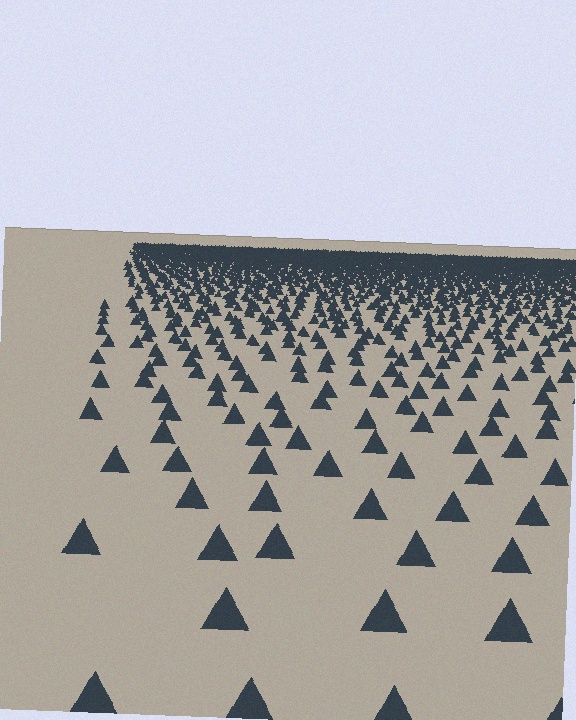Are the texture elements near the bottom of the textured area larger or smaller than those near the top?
Larger. Near the bottom, elements are closer to the viewer and appear at a bigger on-screen size.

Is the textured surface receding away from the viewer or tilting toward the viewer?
The surface is receding away from the viewer. Texture elements get smaller and denser toward the top.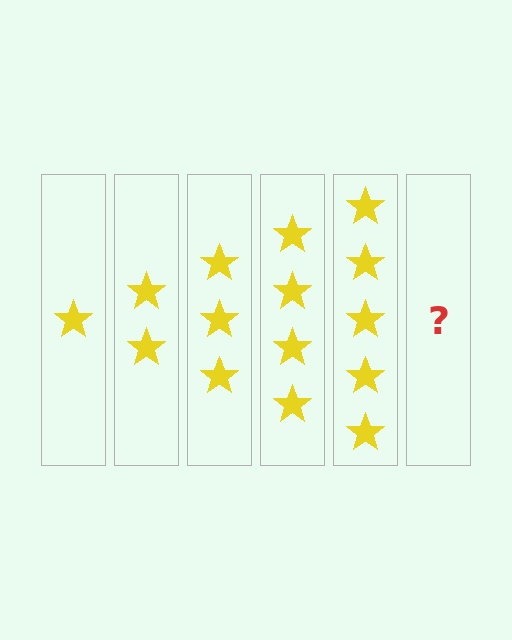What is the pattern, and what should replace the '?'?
The pattern is that each step adds one more star. The '?' should be 6 stars.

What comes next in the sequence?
The next element should be 6 stars.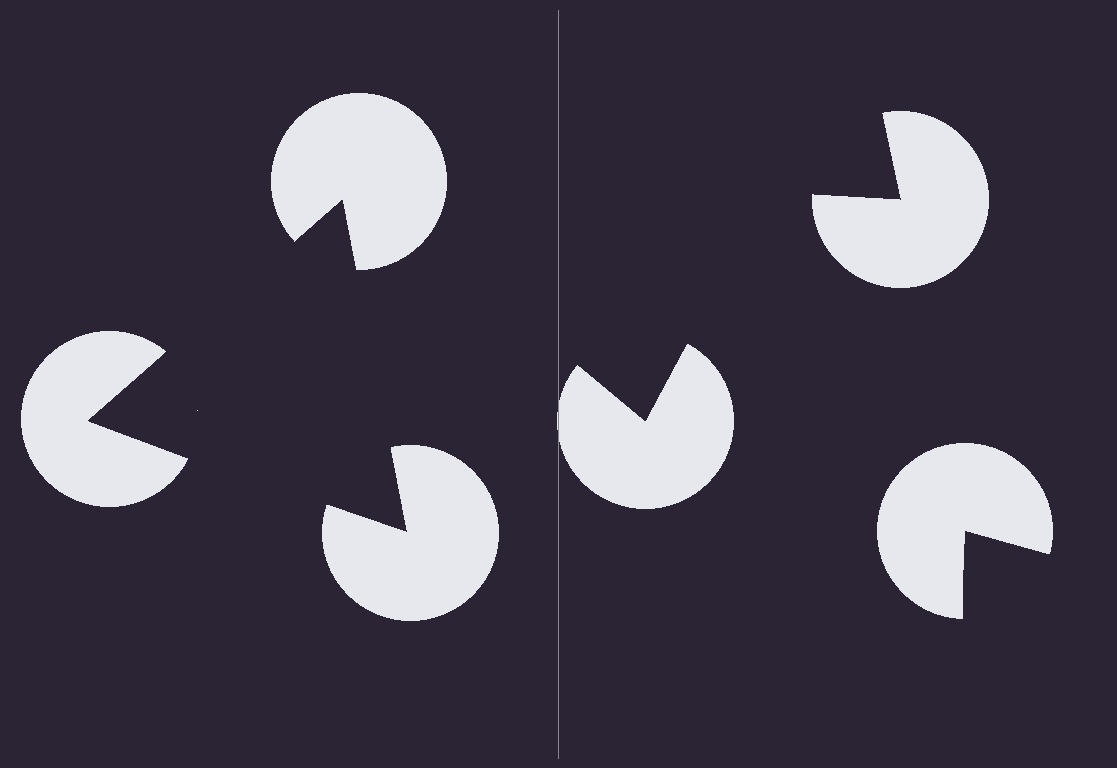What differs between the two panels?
The pac-man discs are positioned identically on both sides; only the wedge orientations differ. On the left they align to a triangle; on the right they are misaligned.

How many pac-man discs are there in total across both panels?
6 — 3 on each side.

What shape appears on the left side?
An illusory triangle.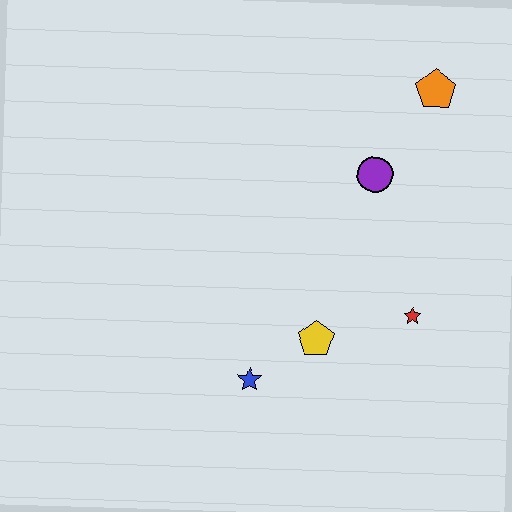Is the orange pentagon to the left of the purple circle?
No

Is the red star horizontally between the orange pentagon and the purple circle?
Yes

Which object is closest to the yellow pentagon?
The blue star is closest to the yellow pentagon.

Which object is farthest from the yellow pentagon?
The orange pentagon is farthest from the yellow pentagon.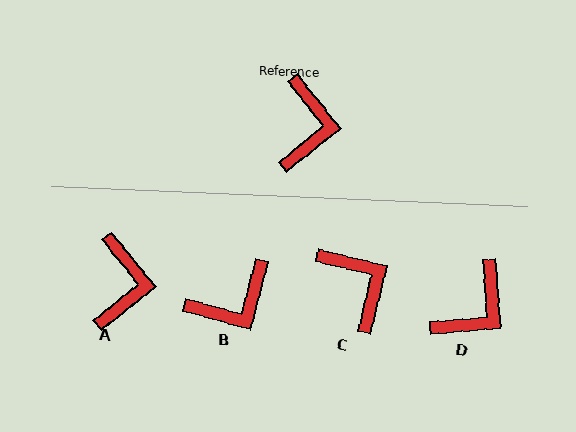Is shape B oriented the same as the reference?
No, it is off by about 54 degrees.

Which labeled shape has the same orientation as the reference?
A.